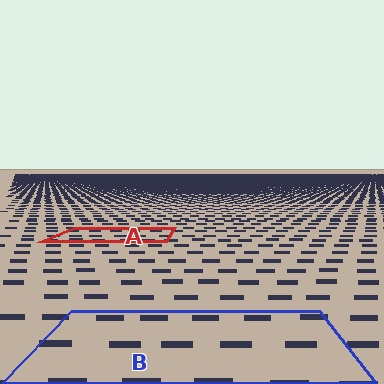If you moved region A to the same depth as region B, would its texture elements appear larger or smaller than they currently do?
They would appear larger. At a closer depth, the same texture elements are projected at a bigger on-screen size.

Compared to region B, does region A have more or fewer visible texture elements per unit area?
Region A has more texture elements per unit area — they are packed more densely because it is farther away.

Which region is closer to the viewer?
Region B is closer. The texture elements there are larger and more spread out.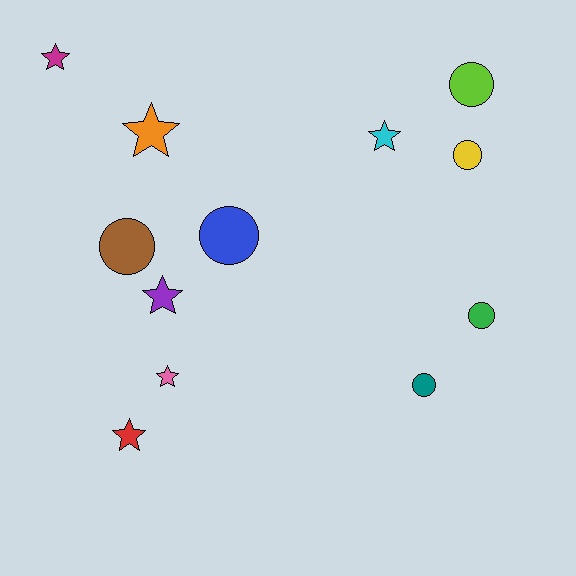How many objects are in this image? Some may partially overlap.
There are 12 objects.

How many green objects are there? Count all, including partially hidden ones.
There is 1 green object.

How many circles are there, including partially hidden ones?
There are 6 circles.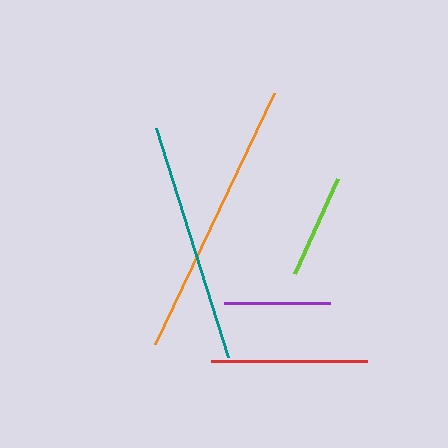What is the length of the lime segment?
The lime segment is approximately 104 pixels long.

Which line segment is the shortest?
The lime line is the shortest at approximately 104 pixels.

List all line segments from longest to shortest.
From longest to shortest: orange, teal, red, purple, lime.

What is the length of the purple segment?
The purple segment is approximately 106 pixels long.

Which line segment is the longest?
The orange line is the longest at approximately 278 pixels.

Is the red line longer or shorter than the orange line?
The orange line is longer than the red line.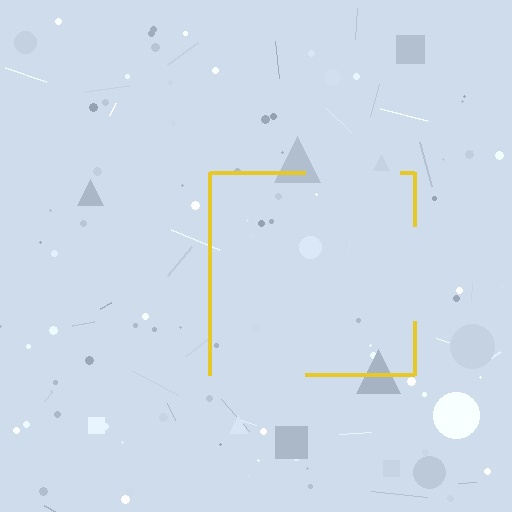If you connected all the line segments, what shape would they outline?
They would outline a square.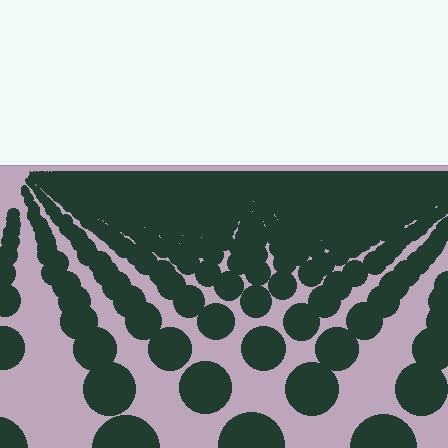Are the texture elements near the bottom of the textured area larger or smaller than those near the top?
Larger. Near the bottom, elements are closer to the viewer and appear at a bigger on-screen size.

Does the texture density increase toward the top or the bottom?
Density increases toward the top.